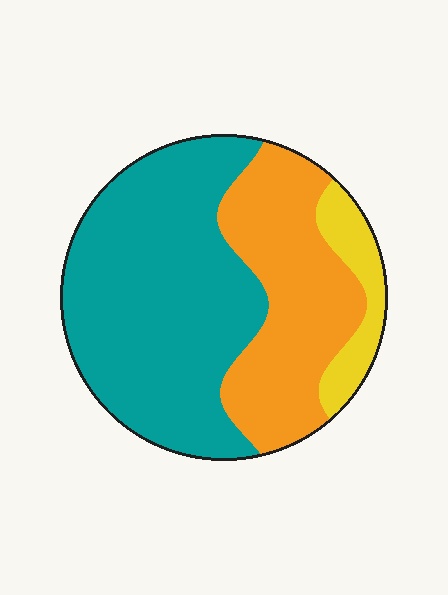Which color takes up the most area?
Teal, at roughly 55%.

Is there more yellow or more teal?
Teal.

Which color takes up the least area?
Yellow, at roughly 10%.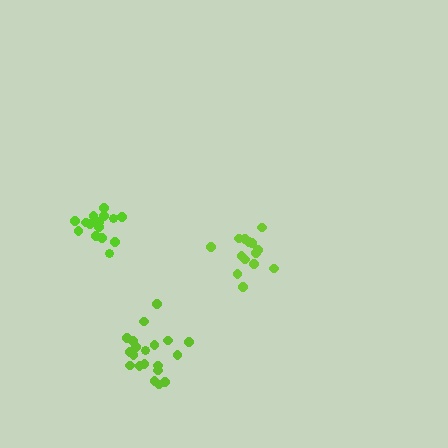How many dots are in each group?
Group 1: 20 dots, Group 2: 14 dots, Group 3: 15 dots (49 total).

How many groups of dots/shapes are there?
There are 3 groups.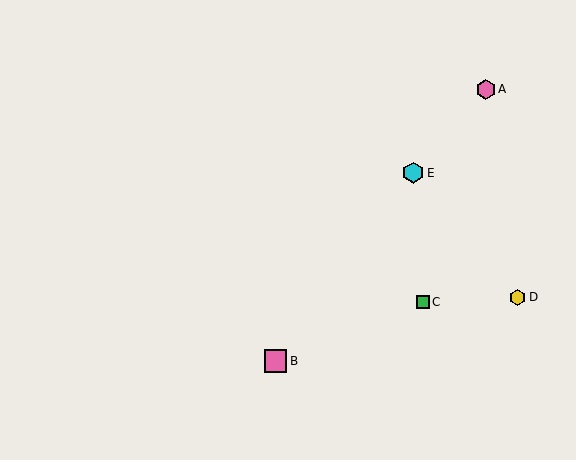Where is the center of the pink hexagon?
The center of the pink hexagon is at (486, 89).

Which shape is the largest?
The pink square (labeled B) is the largest.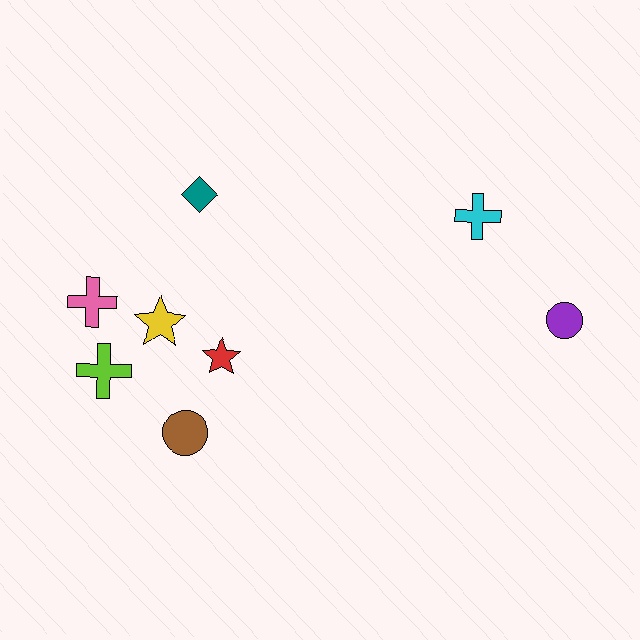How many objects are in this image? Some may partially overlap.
There are 8 objects.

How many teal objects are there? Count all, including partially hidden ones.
There is 1 teal object.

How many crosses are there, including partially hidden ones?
There are 3 crosses.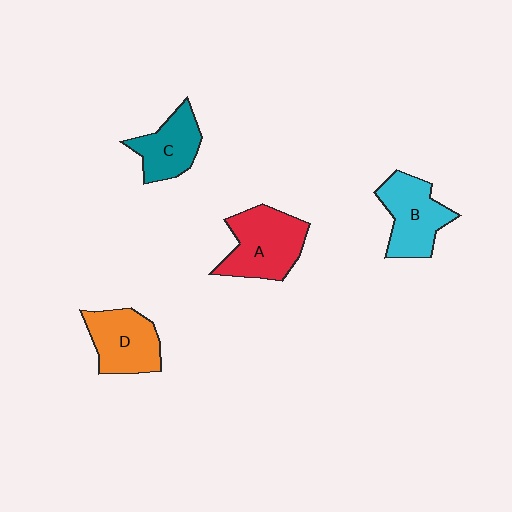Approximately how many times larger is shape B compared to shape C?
Approximately 1.3 times.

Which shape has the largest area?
Shape A (red).